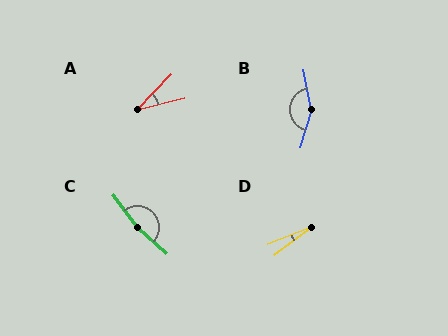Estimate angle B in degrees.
Approximately 153 degrees.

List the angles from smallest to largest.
D (15°), A (32°), B (153°), C (169°).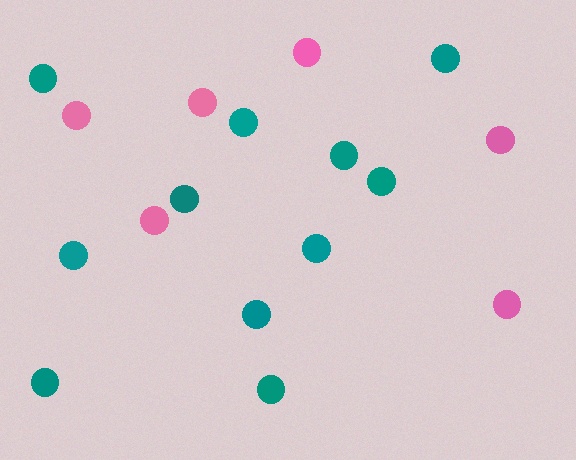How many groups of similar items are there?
There are 2 groups: one group of teal circles (11) and one group of pink circles (6).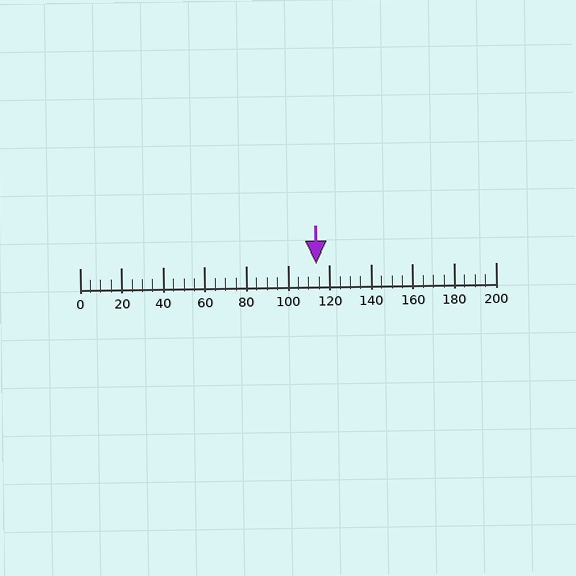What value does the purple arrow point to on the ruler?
The purple arrow points to approximately 114.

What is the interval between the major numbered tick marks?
The major tick marks are spaced 20 units apart.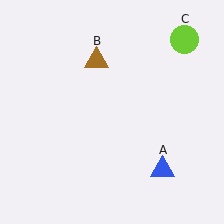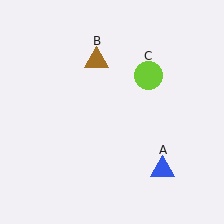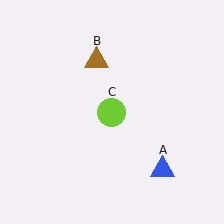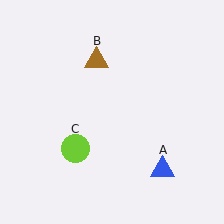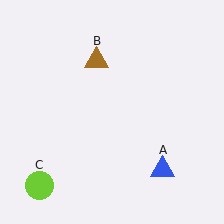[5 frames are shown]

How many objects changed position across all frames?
1 object changed position: lime circle (object C).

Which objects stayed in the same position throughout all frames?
Blue triangle (object A) and brown triangle (object B) remained stationary.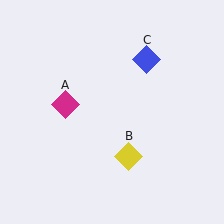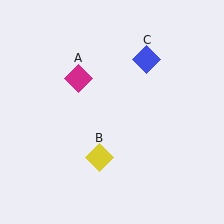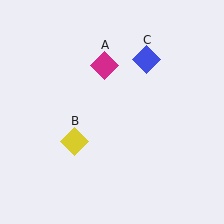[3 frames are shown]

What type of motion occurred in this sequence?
The magenta diamond (object A), yellow diamond (object B) rotated clockwise around the center of the scene.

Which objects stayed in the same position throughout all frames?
Blue diamond (object C) remained stationary.